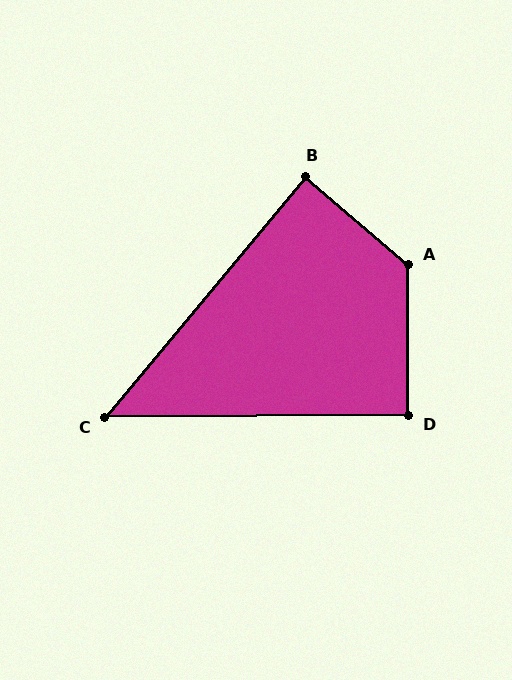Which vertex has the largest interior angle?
A, at approximately 130 degrees.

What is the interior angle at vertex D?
Approximately 90 degrees (approximately right).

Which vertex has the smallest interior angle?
C, at approximately 50 degrees.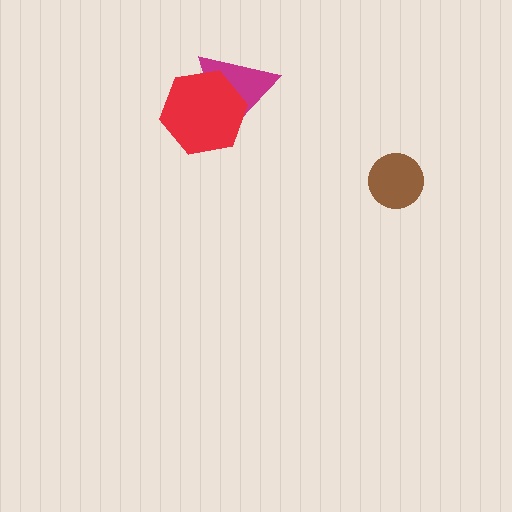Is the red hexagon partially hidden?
No, no other shape covers it.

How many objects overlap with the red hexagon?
1 object overlaps with the red hexagon.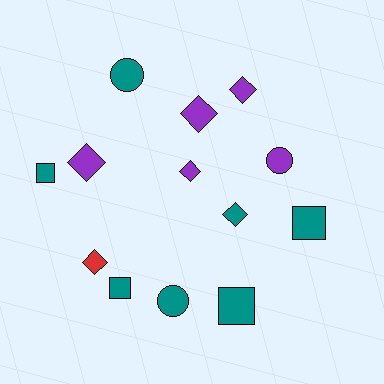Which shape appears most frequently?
Diamond, with 6 objects.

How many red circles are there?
There are no red circles.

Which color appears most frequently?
Teal, with 7 objects.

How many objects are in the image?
There are 13 objects.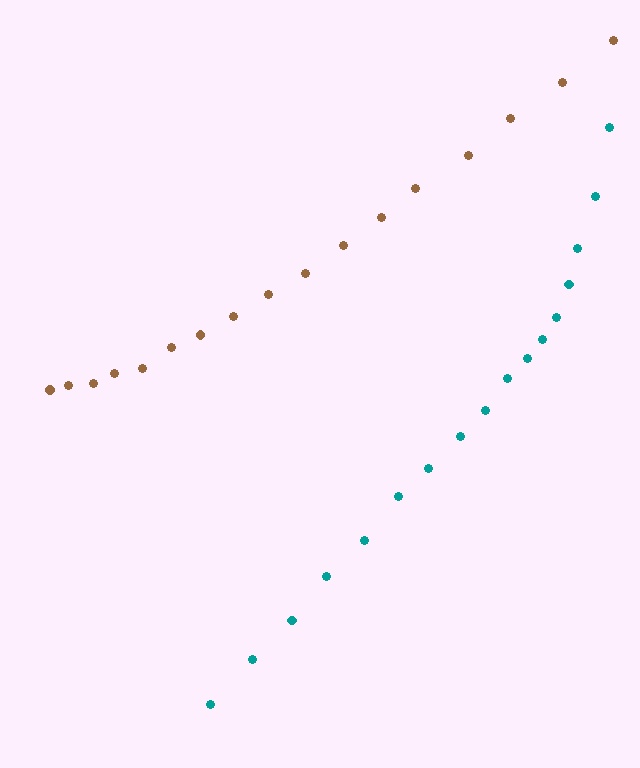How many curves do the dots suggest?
There are 2 distinct paths.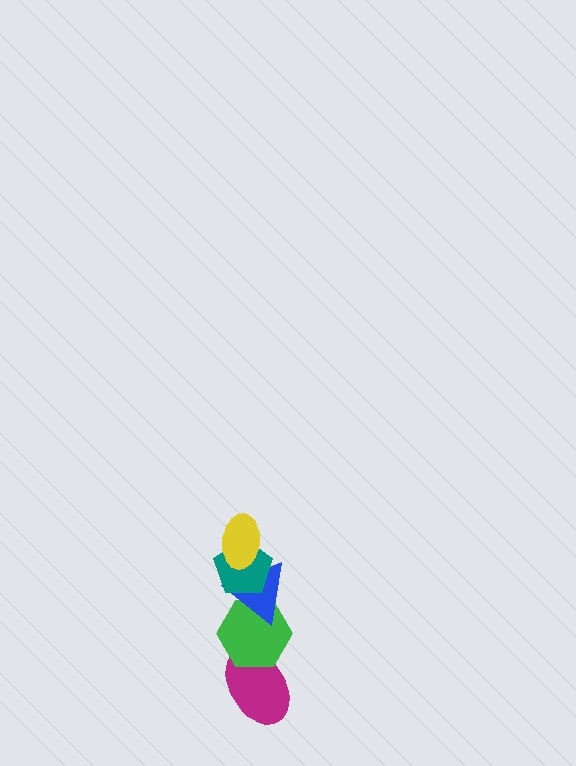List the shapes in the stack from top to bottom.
From top to bottom: the yellow ellipse, the teal pentagon, the blue triangle, the green hexagon, the magenta ellipse.